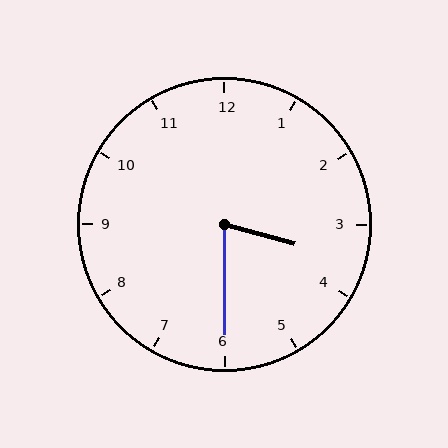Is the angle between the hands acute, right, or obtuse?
It is acute.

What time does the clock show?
3:30.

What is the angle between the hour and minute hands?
Approximately 75 degrees.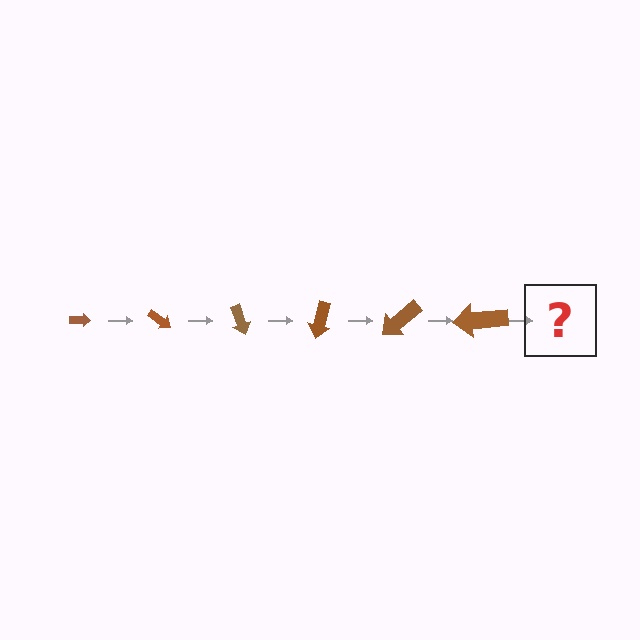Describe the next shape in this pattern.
It should be an arrow, larger than the previous one and rotated 210 degrees from the start.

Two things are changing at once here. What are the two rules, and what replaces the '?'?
The two rules are that the arrow grows larger each step and it rotates 35 degrees each step. The '?' should be an arrow, larger than the previous one and rotated 210 degrees from the start.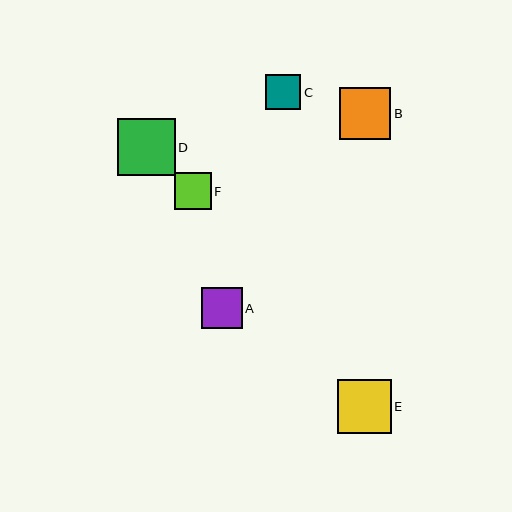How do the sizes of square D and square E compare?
Square D and square E are approximately the same size.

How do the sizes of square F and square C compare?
Square F and square C are approximately the same size.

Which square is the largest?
Square D is the largest with a size of approximately 58 pixels.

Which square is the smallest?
Square C is the smallest with a size of approximately 35 pixels.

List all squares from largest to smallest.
From largest to smallest: D, E, B, A, F, C.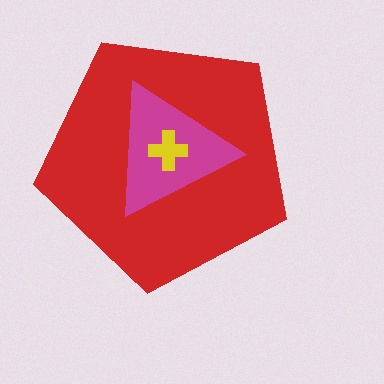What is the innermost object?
The yellow cross.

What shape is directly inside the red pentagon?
The magenta triangle.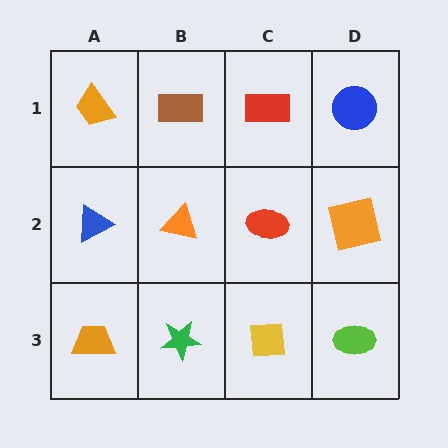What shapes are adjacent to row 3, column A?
A blue triangle (row 2, column A), a green star (row 3, column B).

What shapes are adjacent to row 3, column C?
A red ellipse (row 2, column C), a green star (row 3, column B), a lime ellipse (row 3, column D).